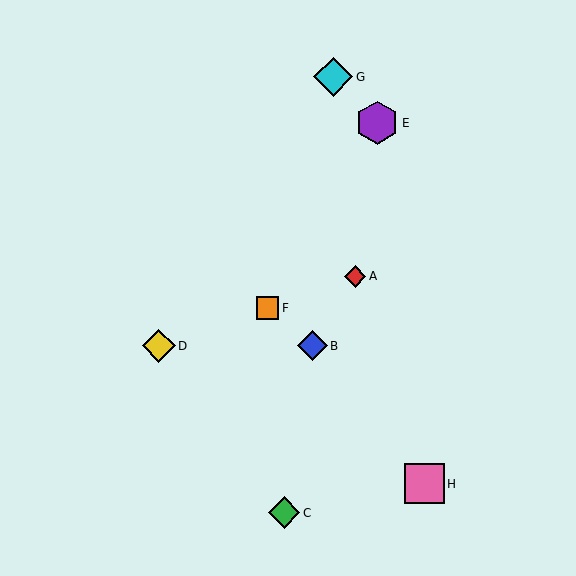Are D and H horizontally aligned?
No, D is at y≈346 and H is at y≈484.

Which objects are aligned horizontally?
Objects B, D are aligned horizontally.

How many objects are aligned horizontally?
2 objects (B, D) are aligned horizontally.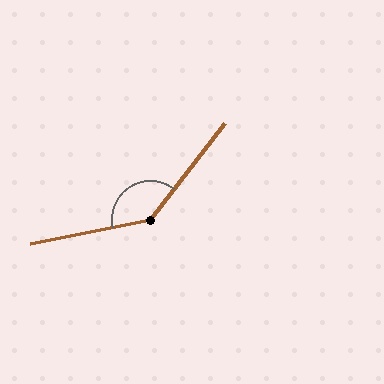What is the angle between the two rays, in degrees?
Approximately 140 degrees.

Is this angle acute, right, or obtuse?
It is obtuse.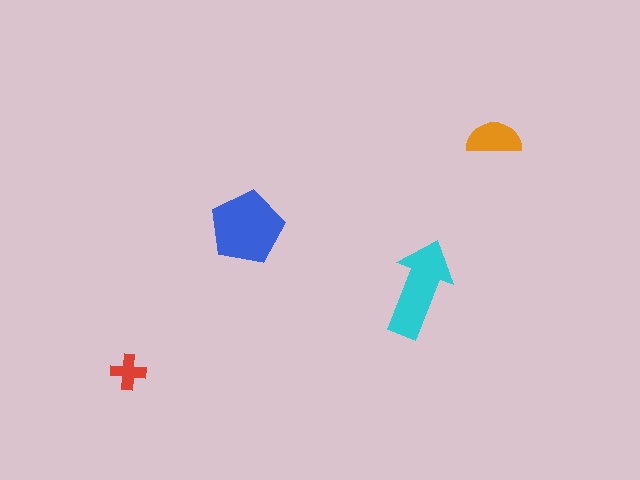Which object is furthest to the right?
The orange semicircle is rightmost.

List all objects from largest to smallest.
The blue pentagon, the cyan arrow, the orange semicircle, the red cross.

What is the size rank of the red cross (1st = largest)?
4th.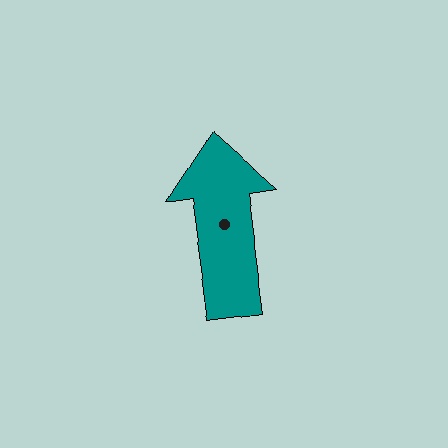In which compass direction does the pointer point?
North.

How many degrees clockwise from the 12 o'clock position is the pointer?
Approximately 352 degrees.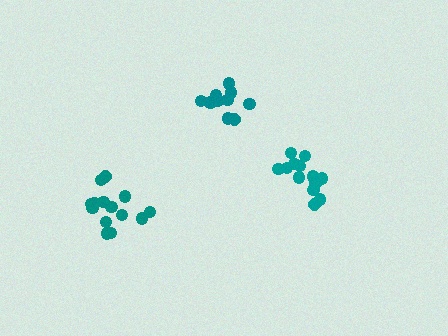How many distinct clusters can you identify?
There are 3 distinct clusters.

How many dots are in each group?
Group 1: 11 dots, Group 2: 14 dots, Group 3: 14 dots (39 total).